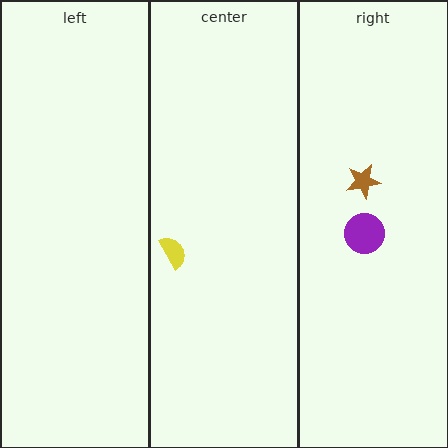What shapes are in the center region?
The yellow semicircle.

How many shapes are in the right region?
2.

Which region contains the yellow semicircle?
The center region.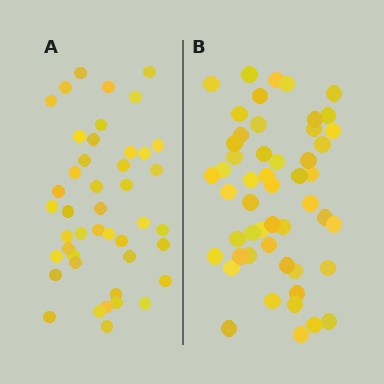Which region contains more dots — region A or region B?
Region B (the right region) has more dots.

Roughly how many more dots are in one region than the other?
Region B has roughly 8 or so more dots than region A.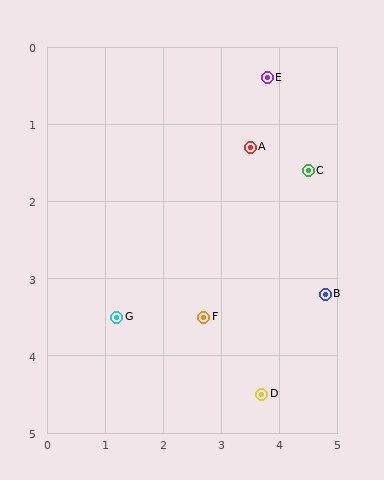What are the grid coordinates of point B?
Point B is at approximately (4.8, 3.2).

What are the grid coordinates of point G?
Point G is at approximately (1.2, 3.5).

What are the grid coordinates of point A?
Point A is at approximately (3.5, 1.3).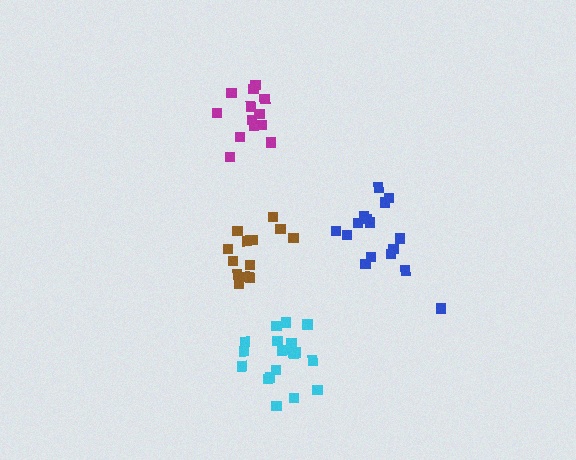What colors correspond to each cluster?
The clusters are colored: brown, magenta, blue, cyan.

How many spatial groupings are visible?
There are 4 spatial groupings.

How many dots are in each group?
Group 1: 14 dots, Group 2: 13 dots, Group 3: 16 dots, Group 4: 19 dots (62 total).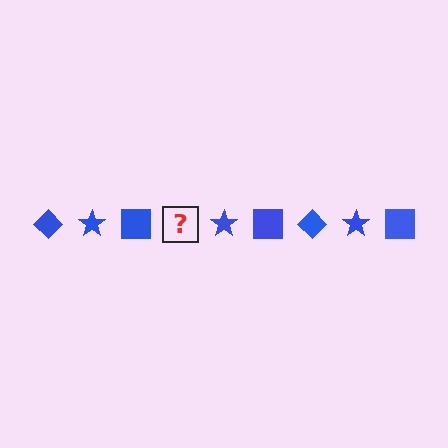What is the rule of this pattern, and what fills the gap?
The rule is that the pattern cycles through diamond, star, square shapes in blue. The gap should be filled with a blue diamond.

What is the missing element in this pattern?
The missing element is a blue diamond.